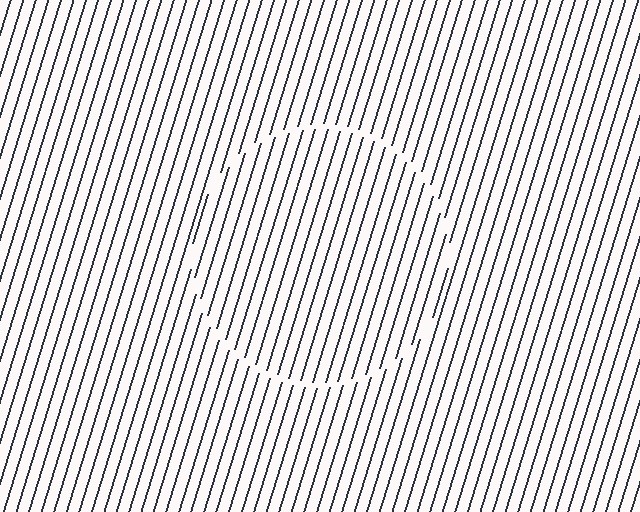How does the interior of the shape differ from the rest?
The interior of the shape contains the same grating, shifted by half a period — the contour is defined by the phase discontinuity where line-ends from the inner and outer gratings abut.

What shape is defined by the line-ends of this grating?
An illusory circle. The interior of the shape contains the same grating, shifted by half a period — the contour is defined by the phase discontinuity where line-ends from the inner and outer gratings abut.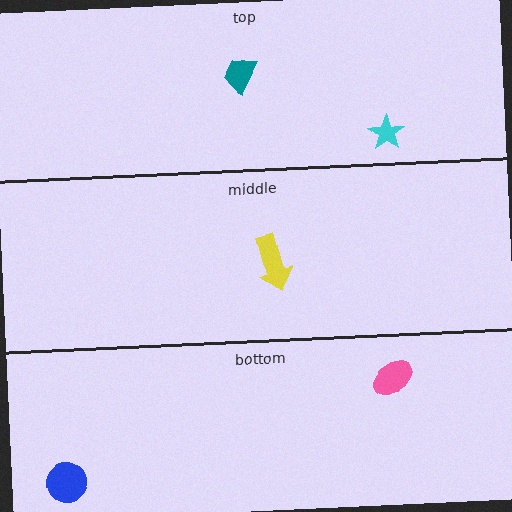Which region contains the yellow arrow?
The middle region.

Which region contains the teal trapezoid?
The top region.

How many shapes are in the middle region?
1.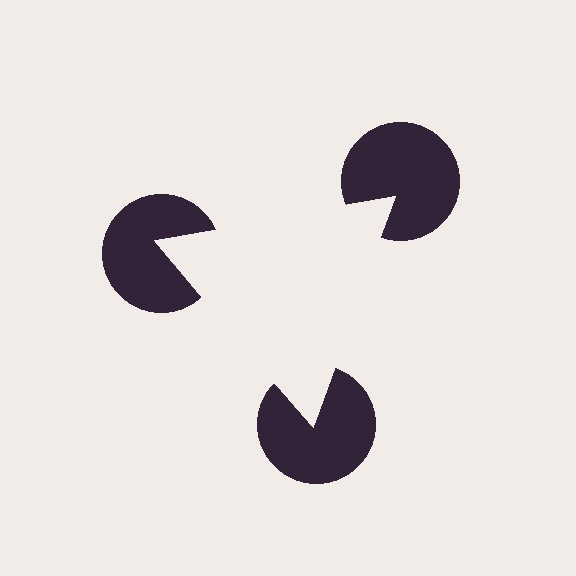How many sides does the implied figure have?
3 sides.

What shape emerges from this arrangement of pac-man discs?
An illusory triangle — its edges are inferred from the aligned wedge cuts in the pac-man discs, not physically drawn.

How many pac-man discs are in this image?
There are 3 — one at each vertex of the illusory triangle.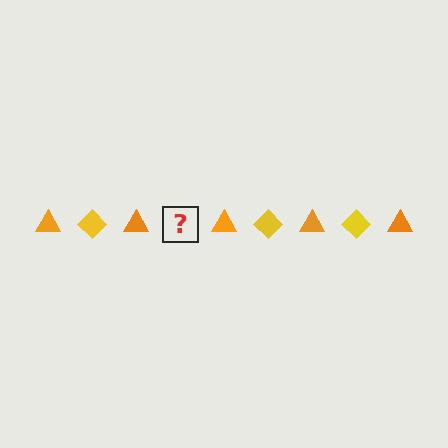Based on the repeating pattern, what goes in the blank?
The blank should be a yellow diamond.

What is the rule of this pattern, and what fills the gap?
The rule is that the pattern alternates between orange triangle and yellow diamond. The gap should be filled with a yellow diamond.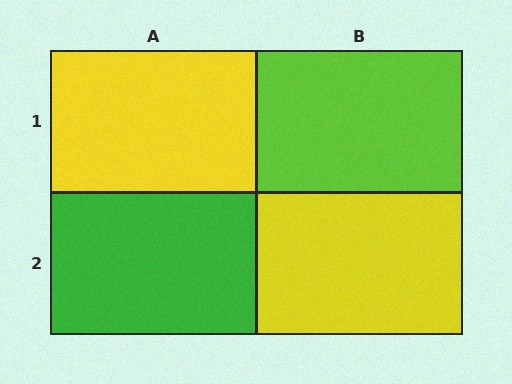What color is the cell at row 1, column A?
Yellow.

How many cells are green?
1 cell is green.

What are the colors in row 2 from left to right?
Green, yellow.